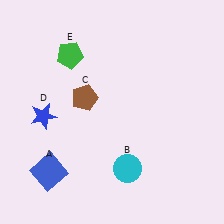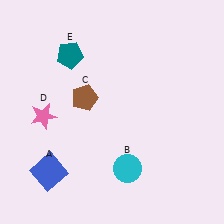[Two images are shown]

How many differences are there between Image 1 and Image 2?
There are 2 differences between the two images.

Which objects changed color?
D changed from blue to pink. E changed from green to teal.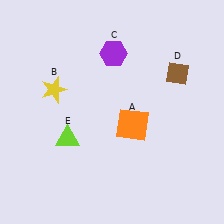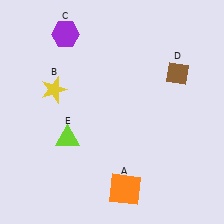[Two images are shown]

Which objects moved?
The objects that moved are: the orange square (A), the purple hexagon (C).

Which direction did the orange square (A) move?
The orange square (A) moved down.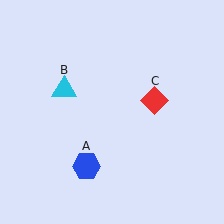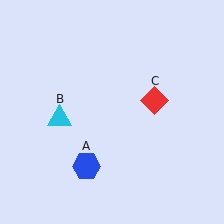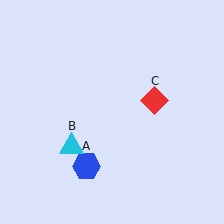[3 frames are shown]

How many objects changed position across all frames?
1 object changed position: cyan triangle (object B).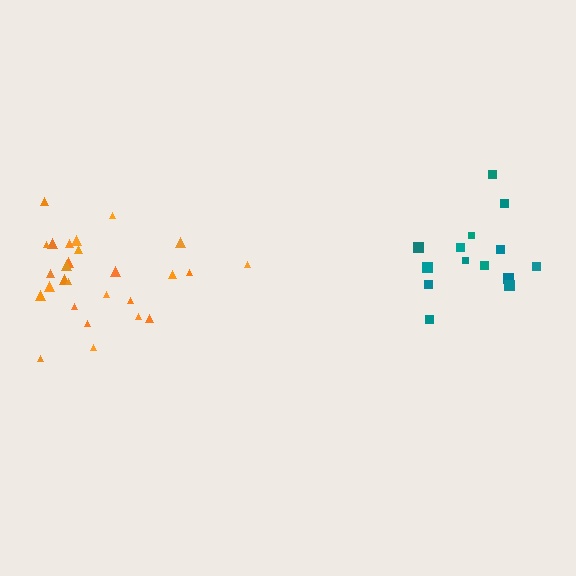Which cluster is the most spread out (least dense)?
Teal.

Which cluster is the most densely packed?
Orange.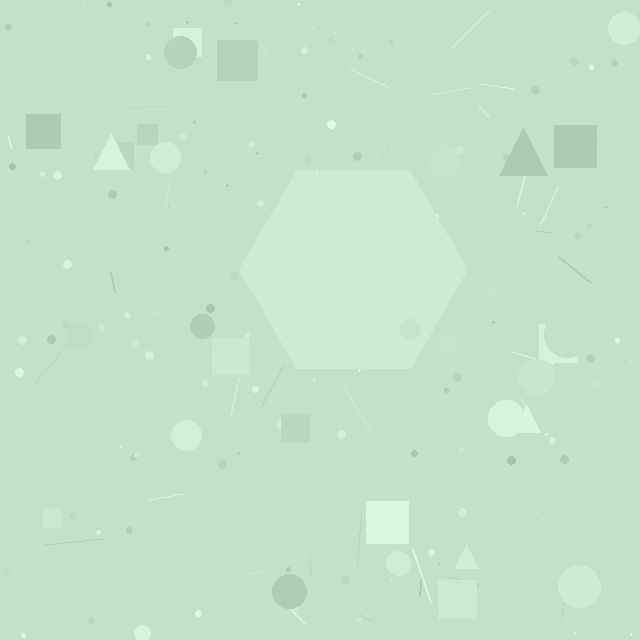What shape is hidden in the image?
A hexagon is hidden in the image.